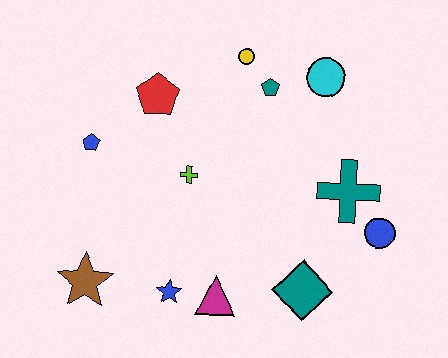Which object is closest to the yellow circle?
The teal pentagon is closest to the yellow circle.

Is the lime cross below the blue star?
No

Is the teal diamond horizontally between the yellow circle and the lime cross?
No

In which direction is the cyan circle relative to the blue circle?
The cyan circle is above the blue circle.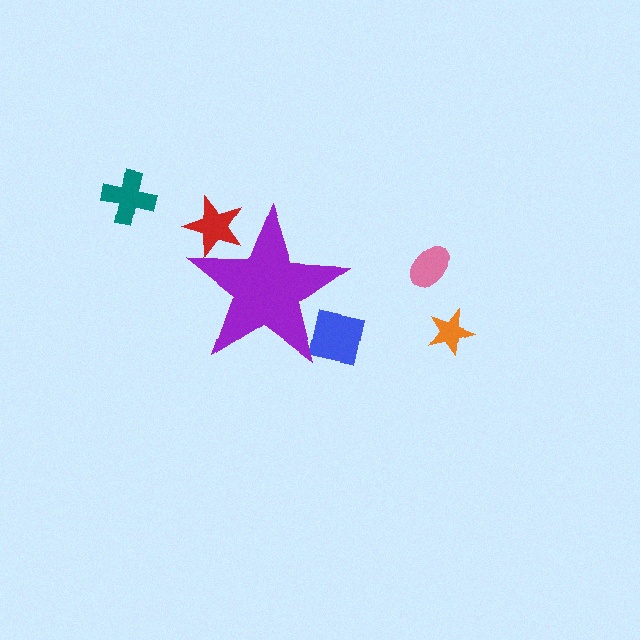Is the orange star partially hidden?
No, the orange star is fully visible.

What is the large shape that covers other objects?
A purple star.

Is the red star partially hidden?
Yes, the red star is partially hidden behind the purple star.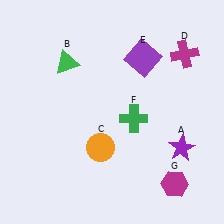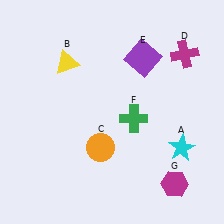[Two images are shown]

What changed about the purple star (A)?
In Image 1, A is purple. In Image 2, it changed to cyan.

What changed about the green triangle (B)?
In Image 1, B is green. In Image 2, it changed to yellow.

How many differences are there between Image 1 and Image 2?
There are 2 differences between the two images.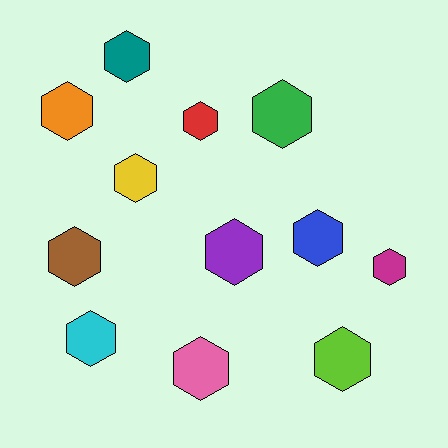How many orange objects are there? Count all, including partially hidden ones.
There is 1 orange object.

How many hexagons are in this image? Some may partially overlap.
There are 12 hexagons.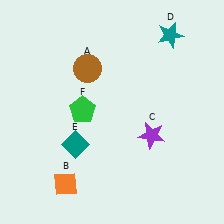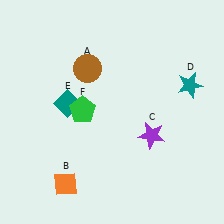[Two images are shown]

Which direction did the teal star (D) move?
The teal star (D) moved down.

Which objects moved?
The objects that moved are: the teal star (D), the teal diamond (E).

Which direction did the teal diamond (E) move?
The teal diamond (E) moved up.